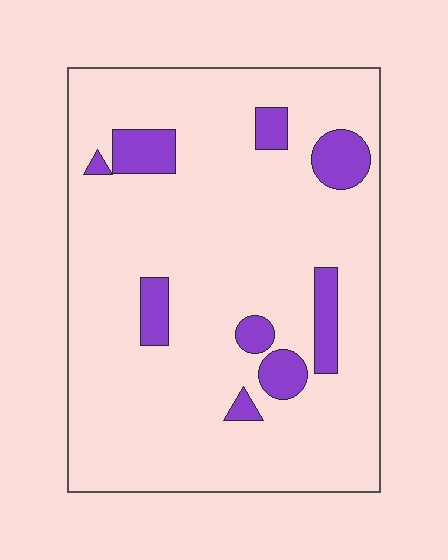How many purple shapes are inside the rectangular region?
9.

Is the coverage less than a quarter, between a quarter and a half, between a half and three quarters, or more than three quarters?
Less than a quarter.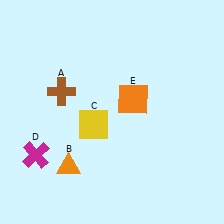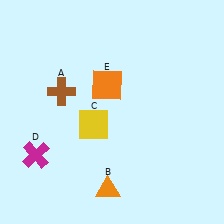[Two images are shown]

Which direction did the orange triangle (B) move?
The orange triangle (B) moved right.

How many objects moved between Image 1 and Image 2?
2 objects moved between the two images.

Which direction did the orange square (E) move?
The orange square (E) moved left.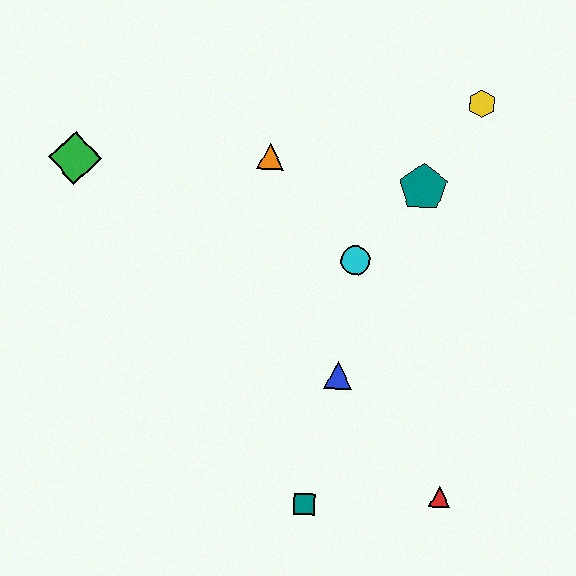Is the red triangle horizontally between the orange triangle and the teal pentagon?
No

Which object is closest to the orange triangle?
The cyan circle is closest to the orange triangle.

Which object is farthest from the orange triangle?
The red triangle is farthest from the orange triangle.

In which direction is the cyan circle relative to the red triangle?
The cyan circle is above the red triangle.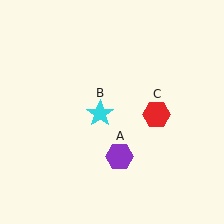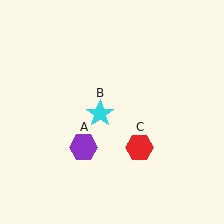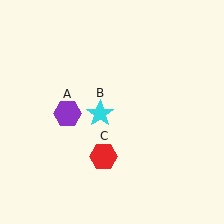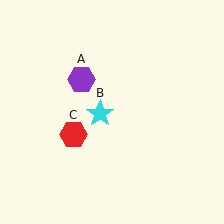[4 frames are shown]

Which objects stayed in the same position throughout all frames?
Cyan star (object B) remained stationary.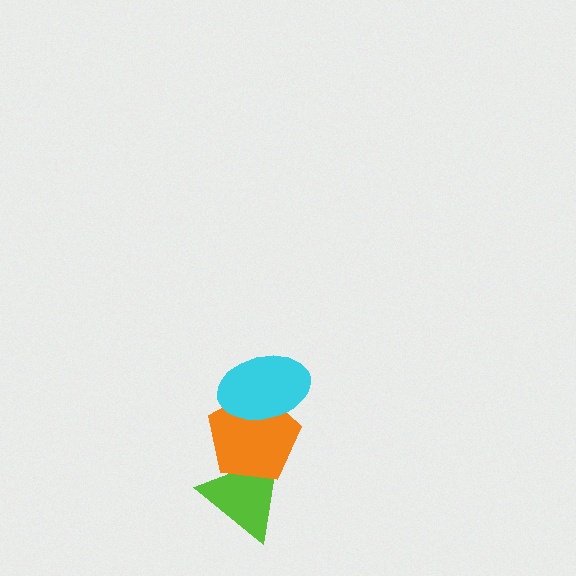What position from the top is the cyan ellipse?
The cyan ellipse is 1st from the top.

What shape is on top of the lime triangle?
The orange pentagon is on top of the lime triangle.